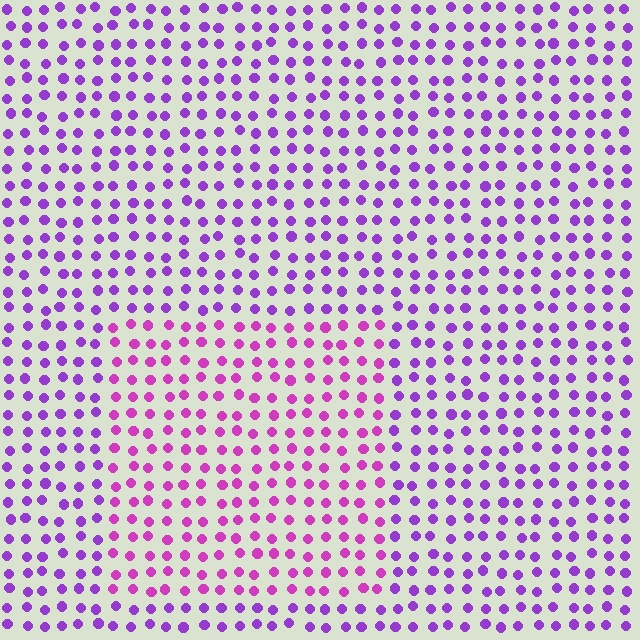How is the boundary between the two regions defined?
The boundary is defined purely by a slight shift in hue (about 31 degrees). Spacing, size, and orientation are identical on both sides.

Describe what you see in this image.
The image is filled with small purple elements in a uniform arrangement. A rectangle-shaped region is visible where the elements are tinted to a slightly different hue, forming a subtle color boundary.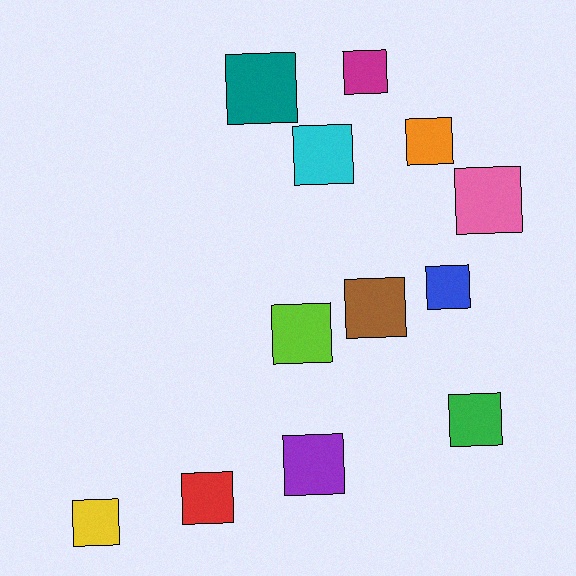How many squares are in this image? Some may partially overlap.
There are 12 squares.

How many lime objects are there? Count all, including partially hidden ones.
There is 1 lime object.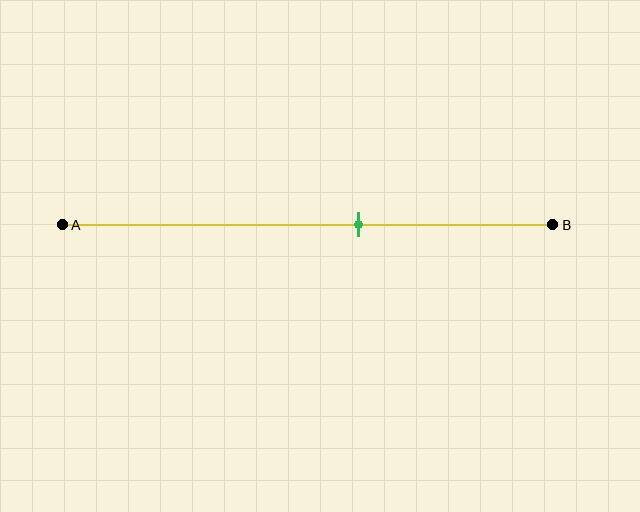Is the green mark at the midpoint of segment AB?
No, the mark is at about 60% from A, not at the 50% midpoint.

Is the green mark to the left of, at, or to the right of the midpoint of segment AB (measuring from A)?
The green mark is to the right of the midpoint of segment AB.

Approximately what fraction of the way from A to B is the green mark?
The green mark is approximately 60% of the way from A to B.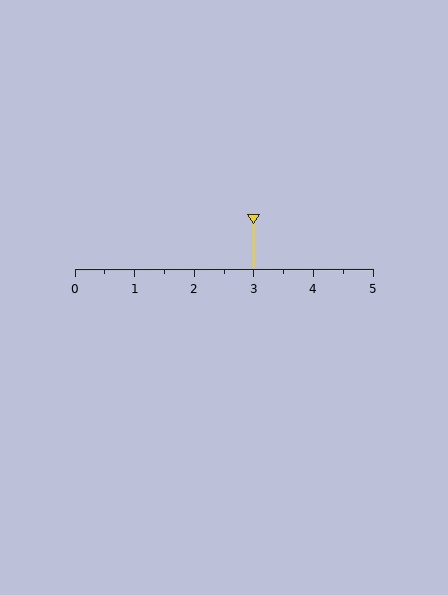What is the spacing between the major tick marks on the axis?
The major ticks are spaced 1 apart.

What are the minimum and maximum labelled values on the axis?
The axis runs from 0 to 5.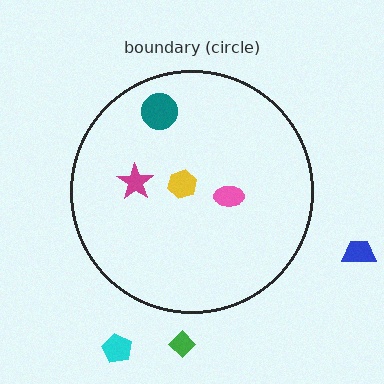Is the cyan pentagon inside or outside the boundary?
Outside.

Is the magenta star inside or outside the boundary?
Inside.